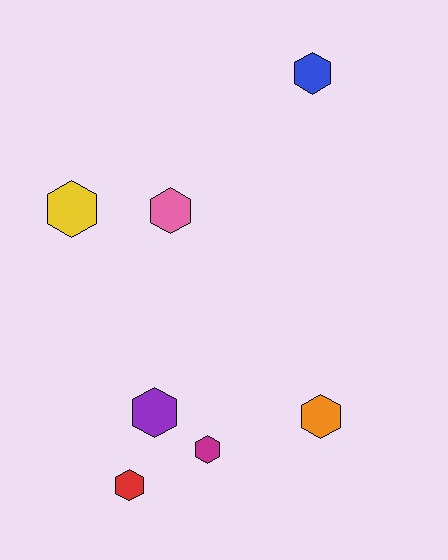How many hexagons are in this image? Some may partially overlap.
There are 7 hexagons.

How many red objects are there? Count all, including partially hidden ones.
There is 1 red object.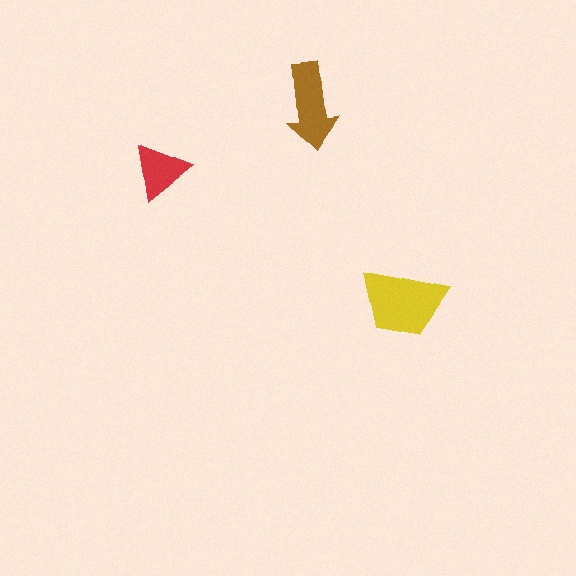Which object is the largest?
The yellow trapezoid.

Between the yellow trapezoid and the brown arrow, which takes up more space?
The yellow trapezoid.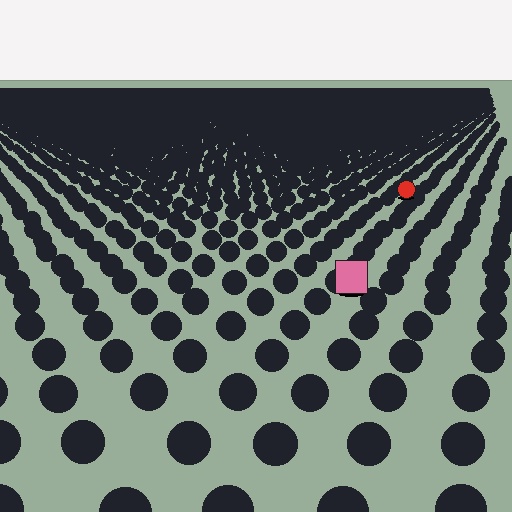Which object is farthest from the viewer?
The red circle is farthest from the viewer. It appears smaller and the ground texture around it is denser.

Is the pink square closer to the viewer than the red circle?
Yes. The pink square is closer — you can tell from the texture gradient: the ground texture is coarser near it.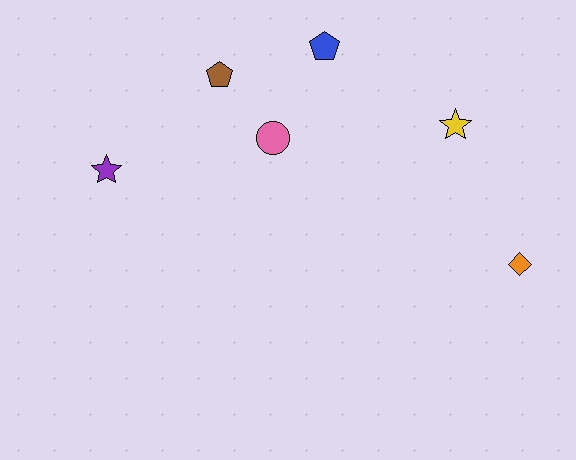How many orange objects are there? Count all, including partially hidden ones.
There is 1 orange object.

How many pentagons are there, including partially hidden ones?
There are 2 pentagons.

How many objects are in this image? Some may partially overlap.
There are 6 objects.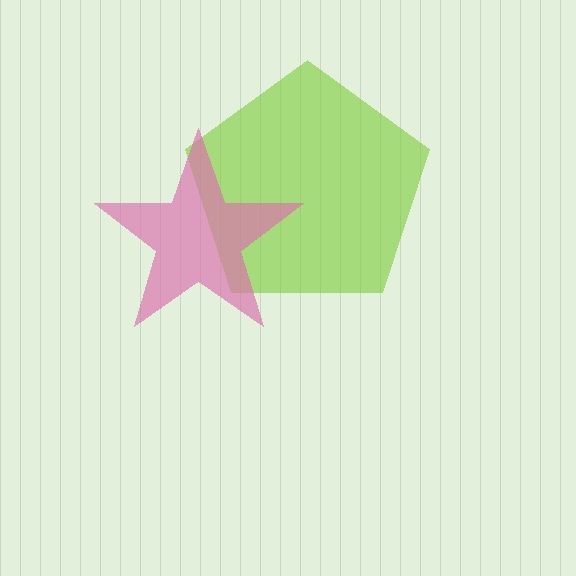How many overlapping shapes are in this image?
There are 2 overlapping shapes in the image.